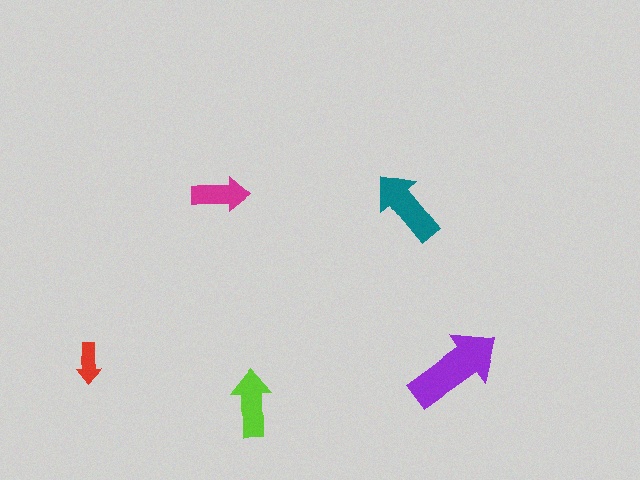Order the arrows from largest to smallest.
the purple one, the teal one, the lime one, the magenta one, the red one.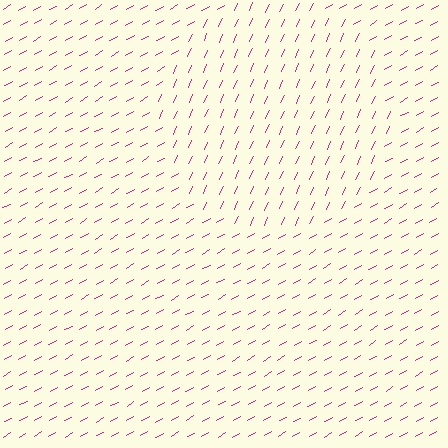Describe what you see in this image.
The image is filled with small magenta line segments. A circle region in the image has lines oriented differently from the surrounding lines, creating a visible texture boundary.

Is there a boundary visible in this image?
Yes, there is a texture boundary formed by a change in line orientation.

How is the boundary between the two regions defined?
The boundary is defined purely by a change in line orientation (approximately 36 degrees difference). All lines are the same color and thickness.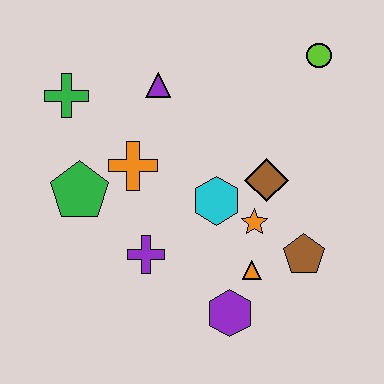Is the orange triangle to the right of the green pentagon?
Yes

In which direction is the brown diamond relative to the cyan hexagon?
The brown diamond is to the right of the cyan hexagon.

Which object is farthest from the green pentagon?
The lime circle is farthest from the green pentagon.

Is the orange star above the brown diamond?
No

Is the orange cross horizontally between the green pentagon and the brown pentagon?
Yes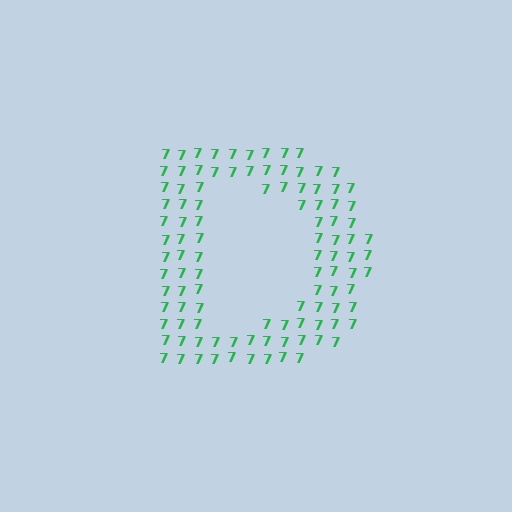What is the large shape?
The large shape is the letter D.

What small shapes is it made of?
It is made of small digit 7's.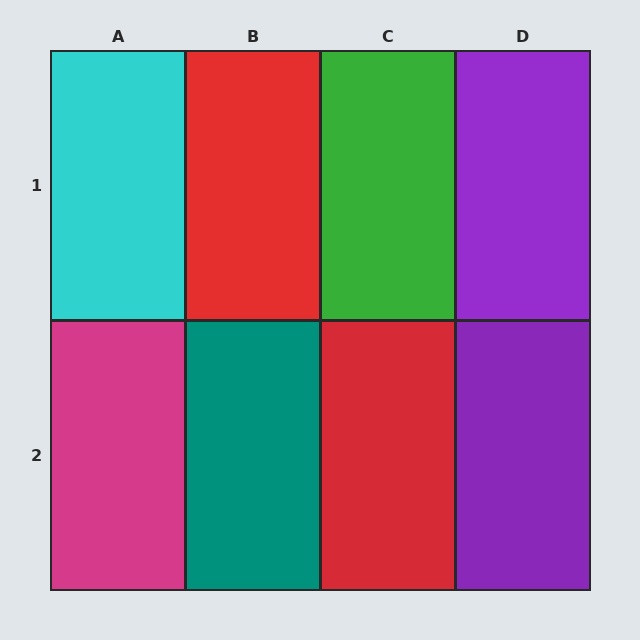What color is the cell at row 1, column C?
Green.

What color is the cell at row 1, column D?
Purple.